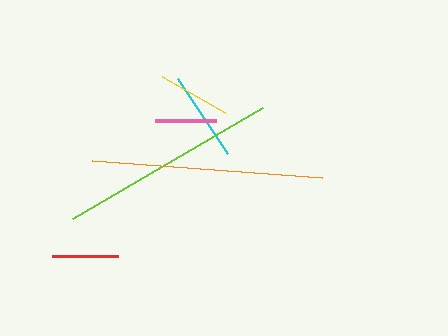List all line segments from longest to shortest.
From longest to shortest: orange, lime, cyan, yellow, red, pink.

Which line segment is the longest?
The orange line is the longest at approximately 231 pixels.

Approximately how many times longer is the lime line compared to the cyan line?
The lime line is approximately 2.5 times the length of the cyan line.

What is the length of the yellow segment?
The yellow segment is approximately 72 pixels long.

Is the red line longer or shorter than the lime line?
The lime line is longer than the red line.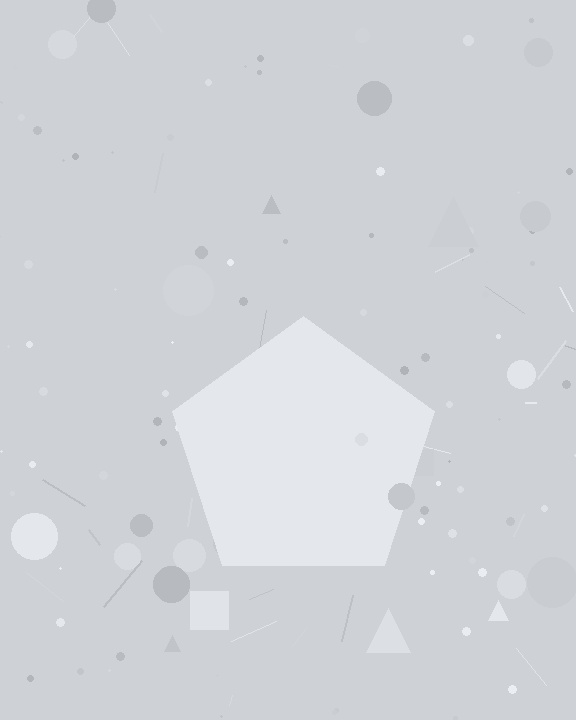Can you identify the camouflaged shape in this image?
The camouflaged shape is a pentagon.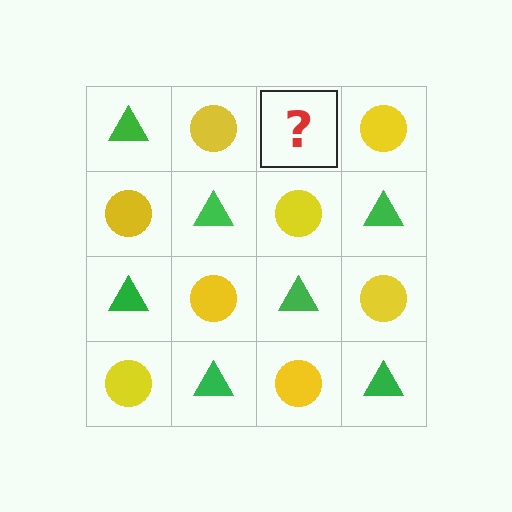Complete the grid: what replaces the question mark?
The question mark should be replaced with a green triangle.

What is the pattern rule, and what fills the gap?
The rule is that it alternates green triangle and yellow circle in a checkerboard pattern. The gap should be filled with a green triangle.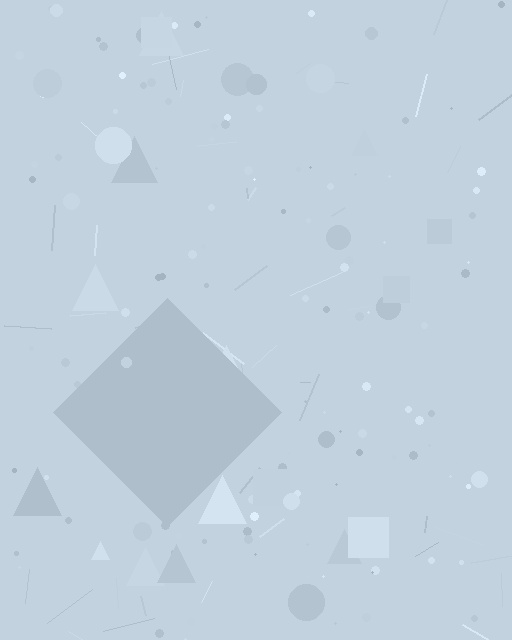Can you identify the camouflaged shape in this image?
The camouflaged shape is a diamond.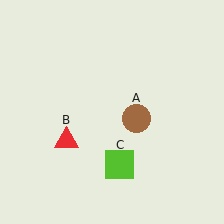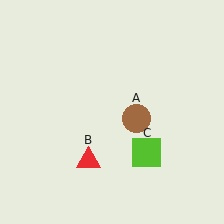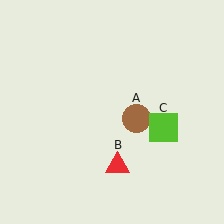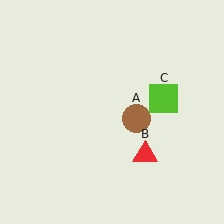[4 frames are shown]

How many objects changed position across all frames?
2 objects changed position: red triangle (object B), lime square (object C).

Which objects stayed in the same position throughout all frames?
Brown circle (object A) remained stationary.